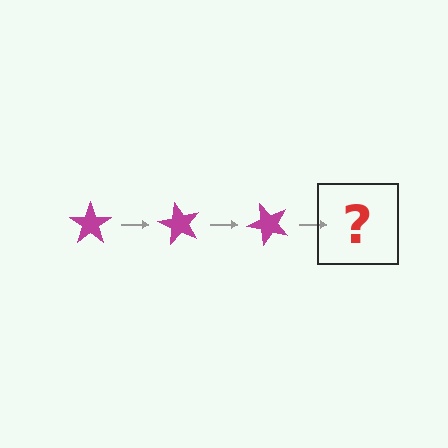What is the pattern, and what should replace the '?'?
The pattern is that the star rotates 60 degrees each step. The '?' should be a magenta star rotated 180 degrees.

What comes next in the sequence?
The next element should be a magenta star rotated 180 degrees.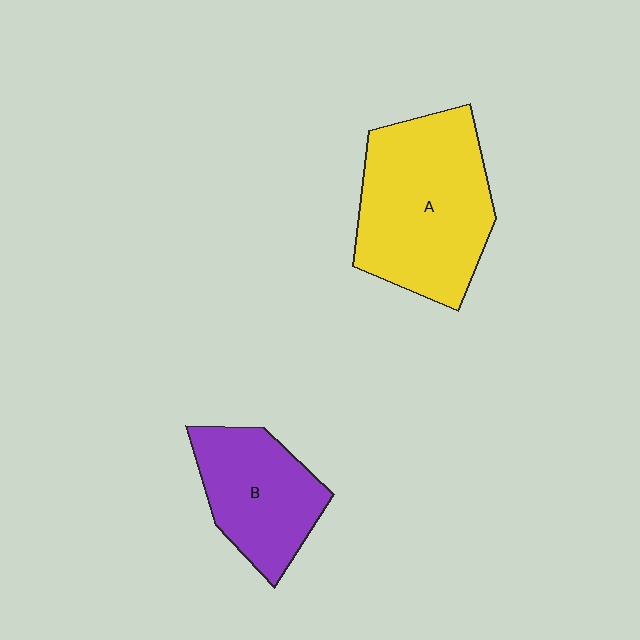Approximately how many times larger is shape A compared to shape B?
Approximately 1.6 times.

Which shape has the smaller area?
Shape B (purple).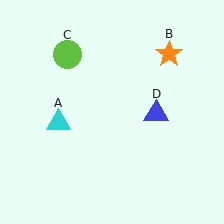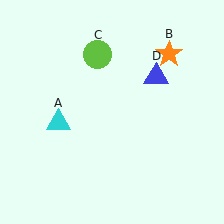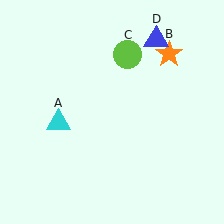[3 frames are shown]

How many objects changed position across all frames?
2 objects changed position: lime circle (object C), blue triangle (object D).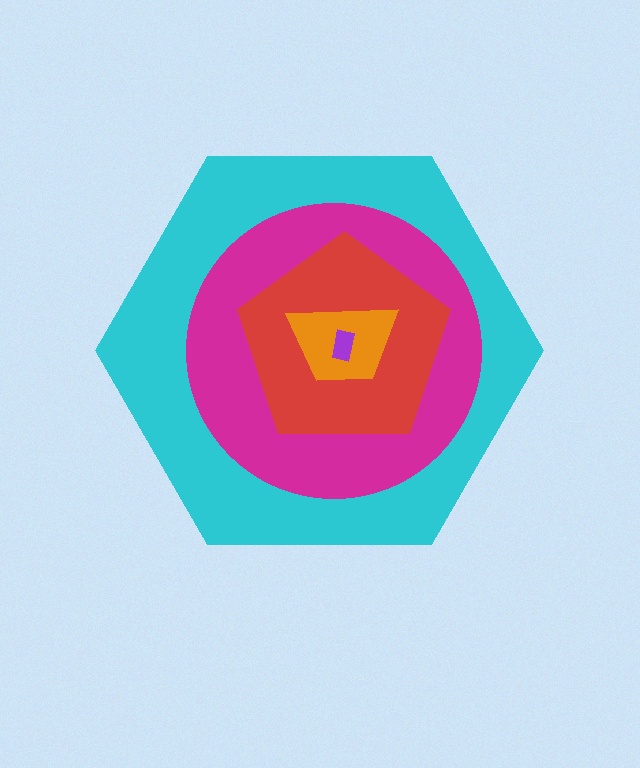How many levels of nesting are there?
5.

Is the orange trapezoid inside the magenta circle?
Yes.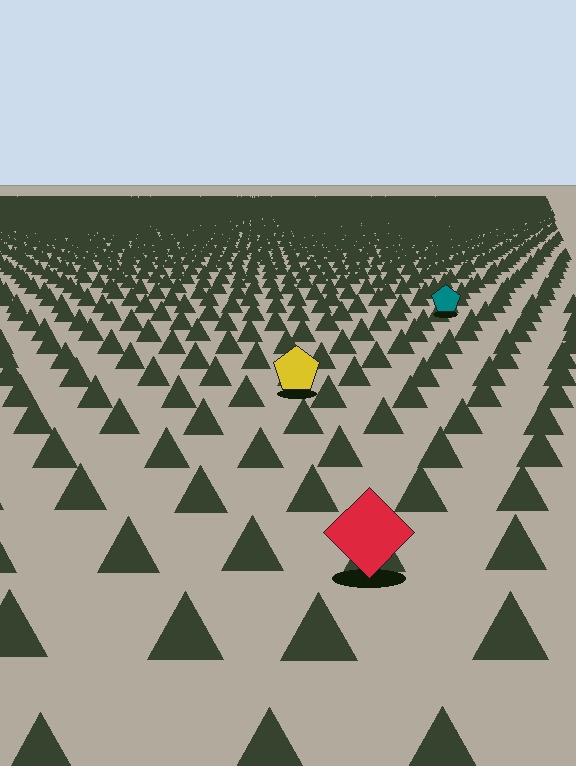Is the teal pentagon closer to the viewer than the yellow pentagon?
No. The yellow pentagon is closer — you can tell from the texture gradient: the ground texture is coarser near it.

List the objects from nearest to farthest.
From nearest to farthest: the red diamond, the yellow pentagon, the teal pentagon.